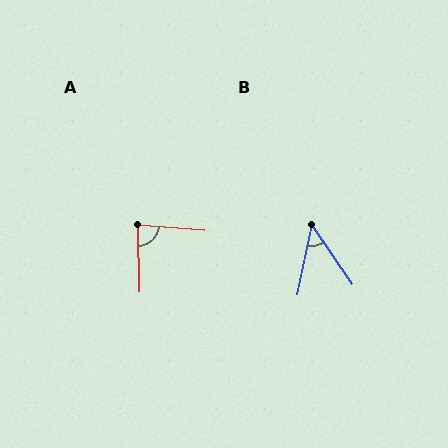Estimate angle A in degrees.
Approximately 85 degrees.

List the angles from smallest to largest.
B (47°), A (85°).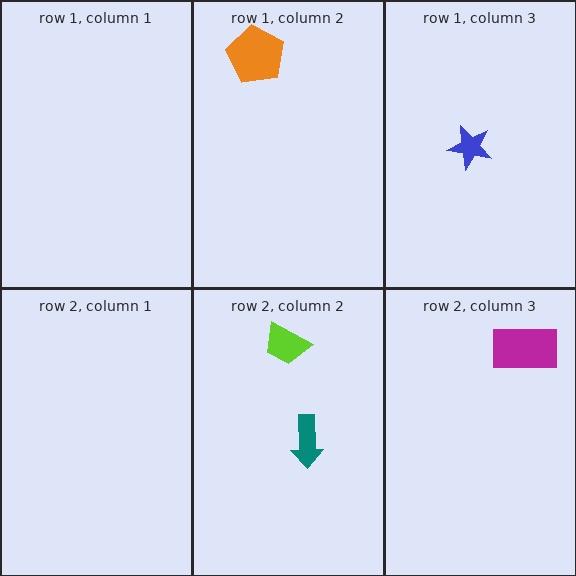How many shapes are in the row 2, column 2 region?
2.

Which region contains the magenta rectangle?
The row 2, column 3 region.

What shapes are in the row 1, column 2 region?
The orange pentagon.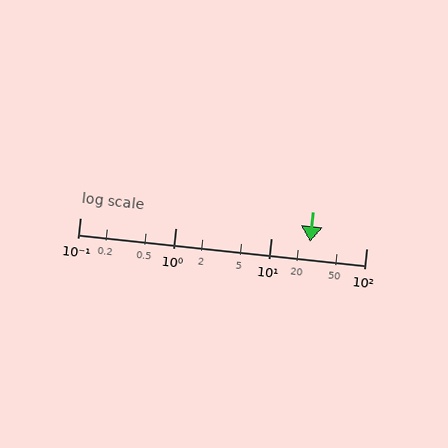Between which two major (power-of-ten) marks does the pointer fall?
The pointer is between 10 and 100.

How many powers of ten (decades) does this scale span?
The scale spans 3 decades, from 0.1 to 100.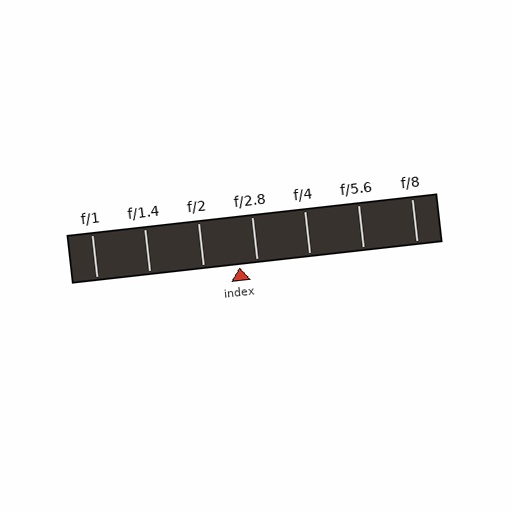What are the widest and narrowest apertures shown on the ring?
The widest aperture shown is f/1 and the narrowest is f/8.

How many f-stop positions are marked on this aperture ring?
There are 7 f-stop positions marked.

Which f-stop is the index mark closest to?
The index mark is closest to f/2.8.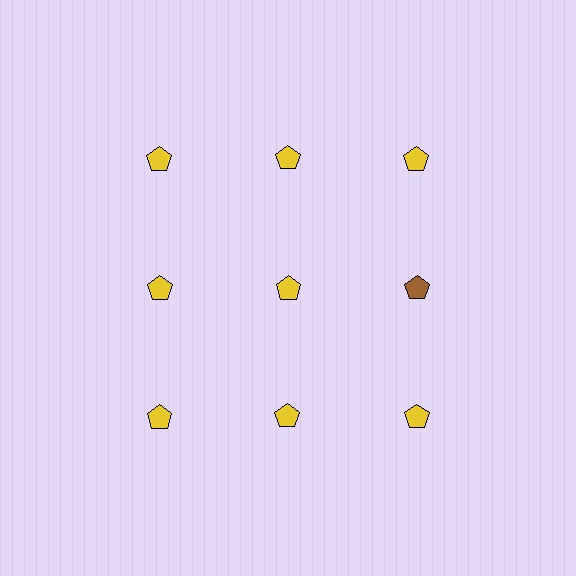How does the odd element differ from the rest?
It has a different color: brown instead of yellow.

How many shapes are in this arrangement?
There are 9 shapes arranged in a grid pattern.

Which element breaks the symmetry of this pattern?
The brown pentagon in the second row, center column breaks the symmetry. All other shapes are yellow pentagons.